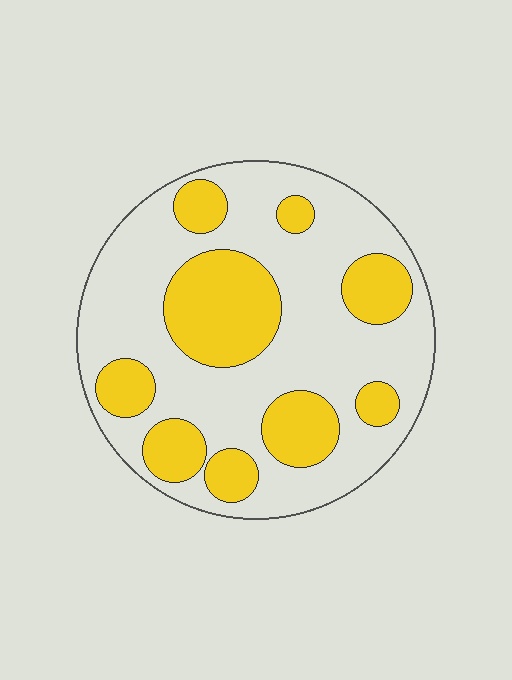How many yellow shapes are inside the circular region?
9.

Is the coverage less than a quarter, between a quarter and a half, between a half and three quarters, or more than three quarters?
Between a quarter and a half.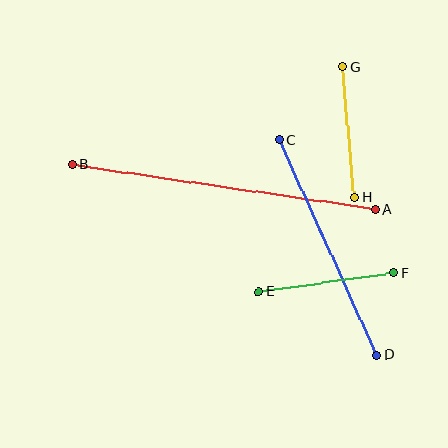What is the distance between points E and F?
The distance is approximately 136 pixels.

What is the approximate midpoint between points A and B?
The midpoint is at approximately (224, 187) pixels.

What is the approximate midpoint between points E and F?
The midpoint is at approximately (326, 283) pixels.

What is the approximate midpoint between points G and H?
The midpoint is at approximately (348, 132) pixels.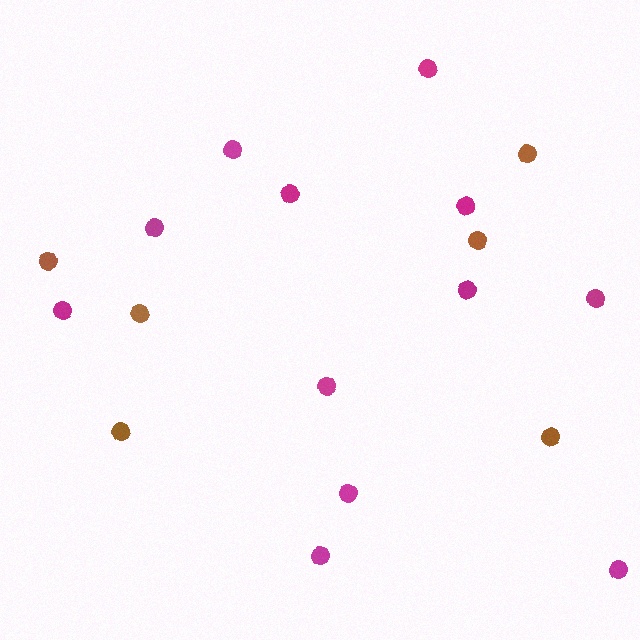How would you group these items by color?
There are 2 groups: one group of brown circles (6) and one group of magenta circles (12).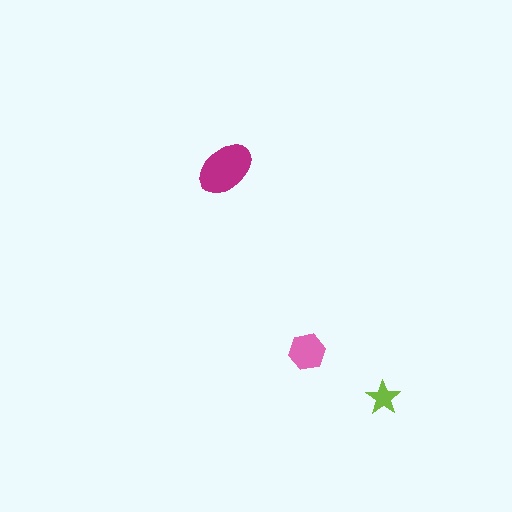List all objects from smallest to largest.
The lime star, the pink hexagon, the magenta ellipse.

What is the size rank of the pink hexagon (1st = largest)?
2nd.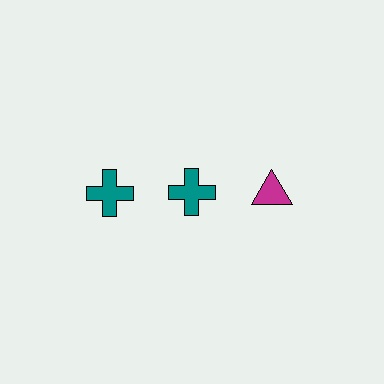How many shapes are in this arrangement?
There are 3 shapes arranged in a grid pattern.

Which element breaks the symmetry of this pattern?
The magenta triangle in the top row, center column breaks the symmetry. All other shapes are teal crosses.